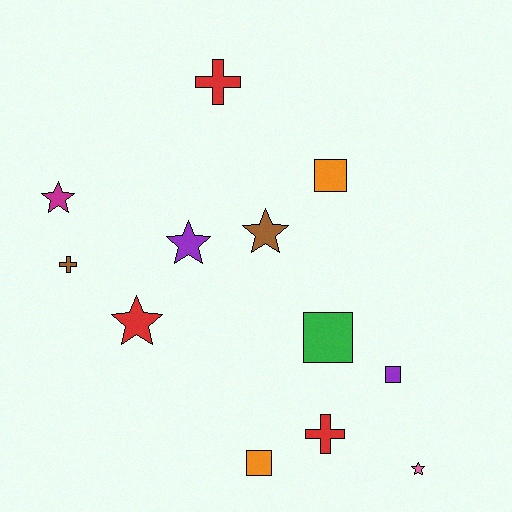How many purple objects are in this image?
There are 2 purple objects.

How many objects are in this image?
There are 12 objects.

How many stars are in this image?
There are 5 stars.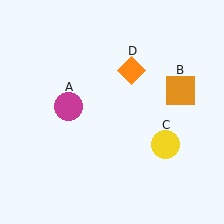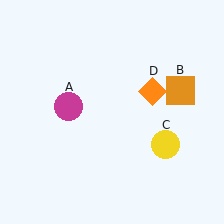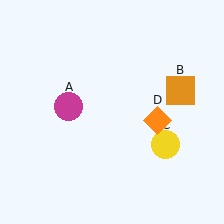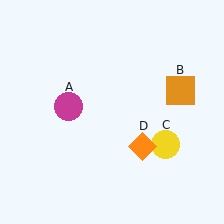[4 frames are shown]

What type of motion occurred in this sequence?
The orange diamond (object D) rotated clockwise around the center of the scene.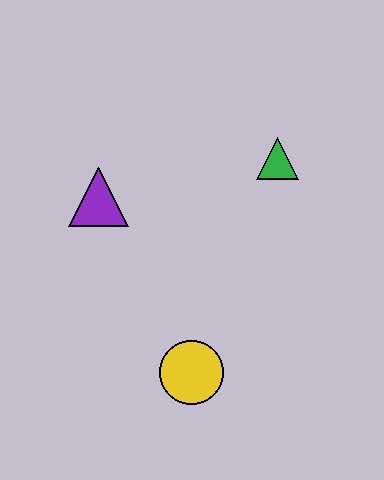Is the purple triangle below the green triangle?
Yes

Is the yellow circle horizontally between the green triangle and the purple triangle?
Yes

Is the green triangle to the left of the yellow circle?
No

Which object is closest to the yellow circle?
The purple triangle is closest to the yellow circle.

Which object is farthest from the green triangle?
The yellow circle is farthest from the green triangle.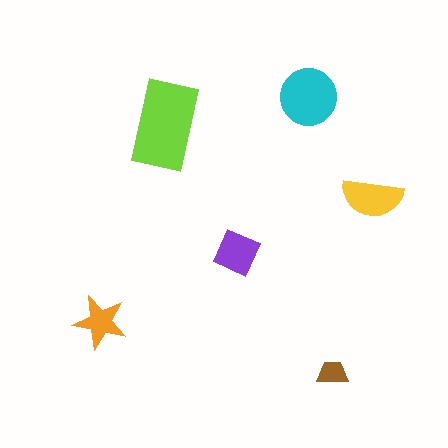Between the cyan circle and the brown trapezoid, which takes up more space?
The cyan circle.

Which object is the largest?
The lime rectangle.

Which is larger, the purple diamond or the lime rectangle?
The lime rectangle.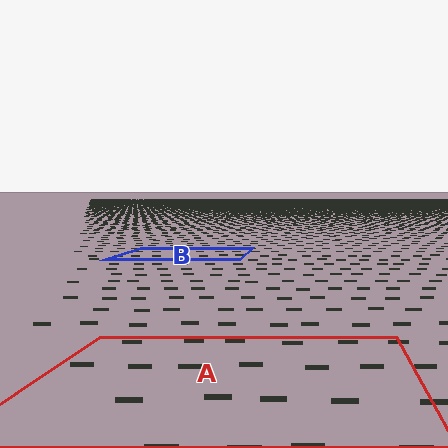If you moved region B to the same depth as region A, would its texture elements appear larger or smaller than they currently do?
They would appear larger. At a closer depth, the same texture elements are projected at a bigger on-screen size.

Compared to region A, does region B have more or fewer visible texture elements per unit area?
Region B has more texture elements per unit area — they are packed more densely because it is farther away.